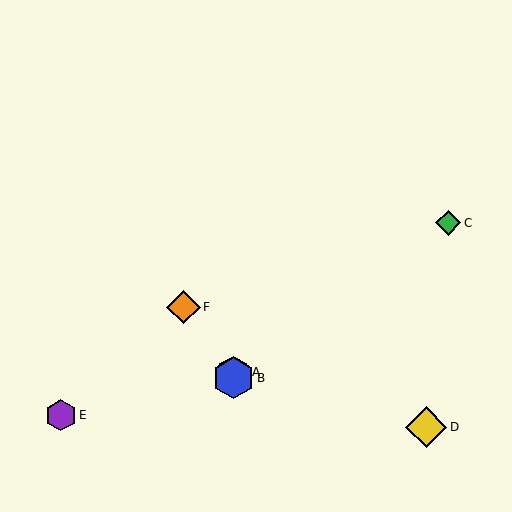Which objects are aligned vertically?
Objects A, B are aligned vertically.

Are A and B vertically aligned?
Yes, both are at x≈233.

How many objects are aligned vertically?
2 objects (A, B) are aligned vertically.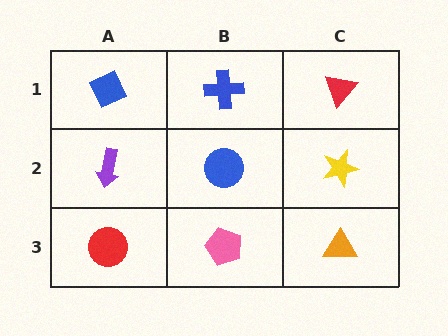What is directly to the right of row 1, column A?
A blue cross.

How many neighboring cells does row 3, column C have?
2.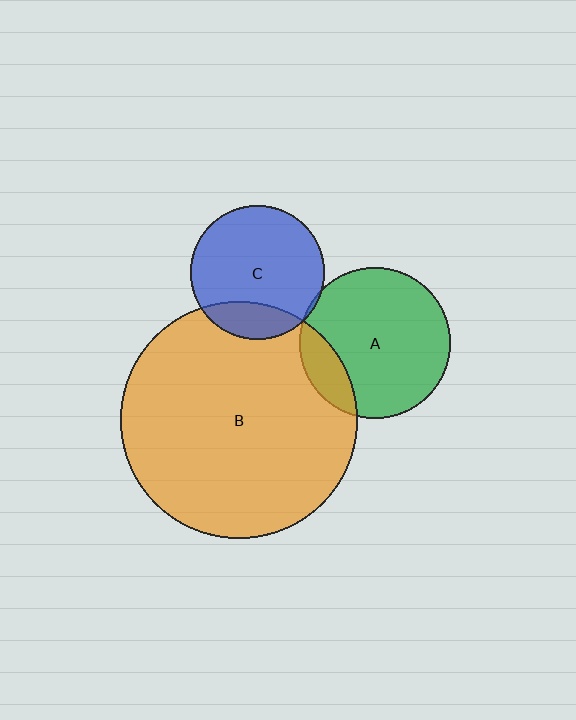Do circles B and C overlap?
Yes.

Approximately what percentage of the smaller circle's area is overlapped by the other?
Approximately 20%.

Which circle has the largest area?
Circle B (orange).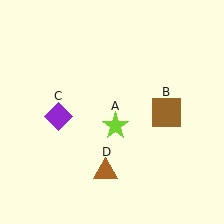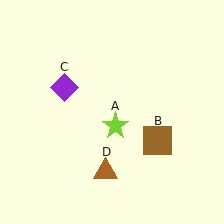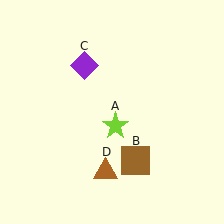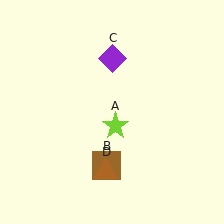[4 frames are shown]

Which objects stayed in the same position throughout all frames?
Lime star (object A) and brown triangle (object D) remained stationary.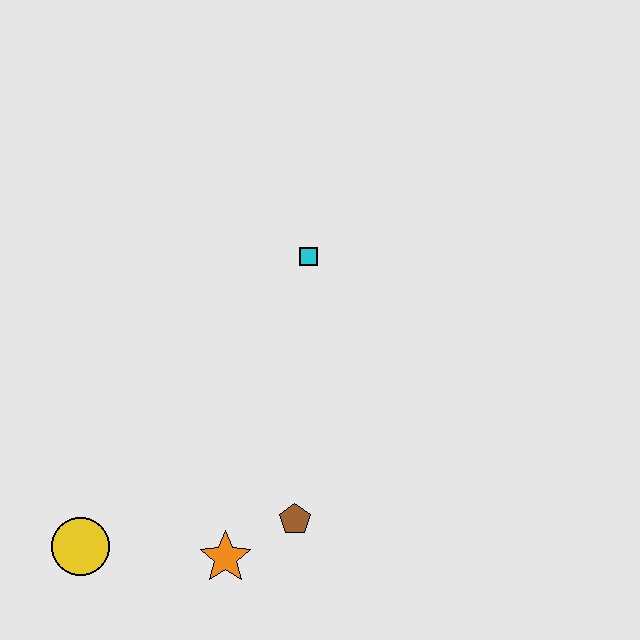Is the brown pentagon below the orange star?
No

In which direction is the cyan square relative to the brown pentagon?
The cyan square is above the brown pentagon.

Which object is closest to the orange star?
The brown pentagon is closest to the orange star.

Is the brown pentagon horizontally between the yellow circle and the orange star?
No